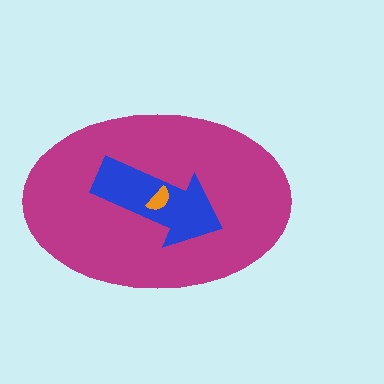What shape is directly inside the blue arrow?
The orange semicircle.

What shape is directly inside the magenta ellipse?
The blue arrow.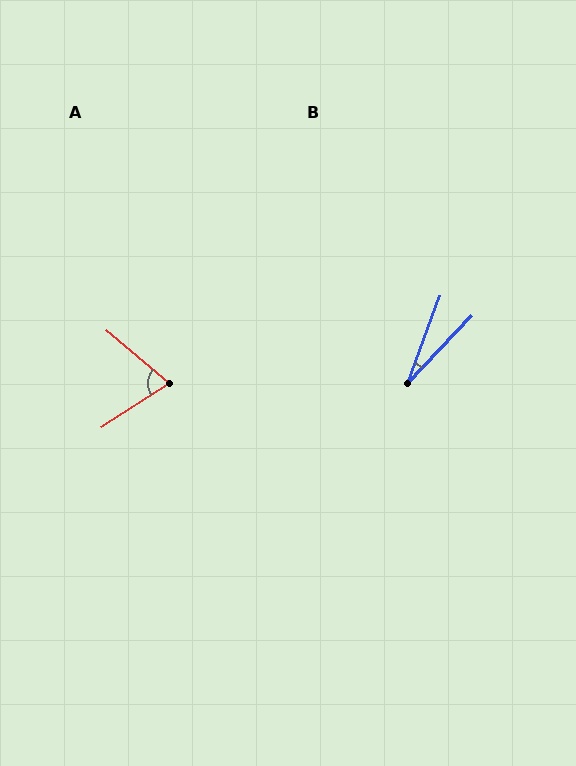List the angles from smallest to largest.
B (23°), A (73°).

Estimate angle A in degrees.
Approximately 73 degrees.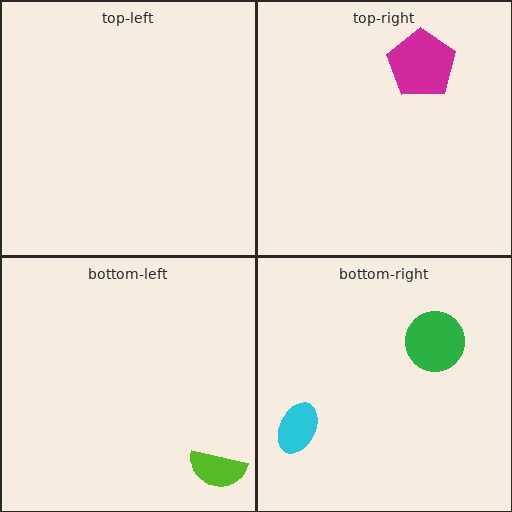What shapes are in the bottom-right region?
The cyan ellipse, the green circle.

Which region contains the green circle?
The bottom-right region.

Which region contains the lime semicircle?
The bottom-left region.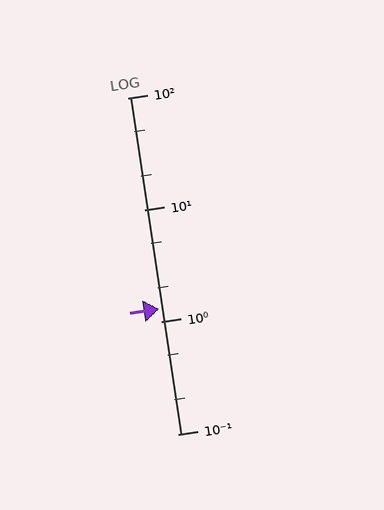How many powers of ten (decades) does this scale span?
The scale spans 3 decades, from 0.1 to 100.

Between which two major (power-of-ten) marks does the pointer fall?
The pointer is between 1 and 10.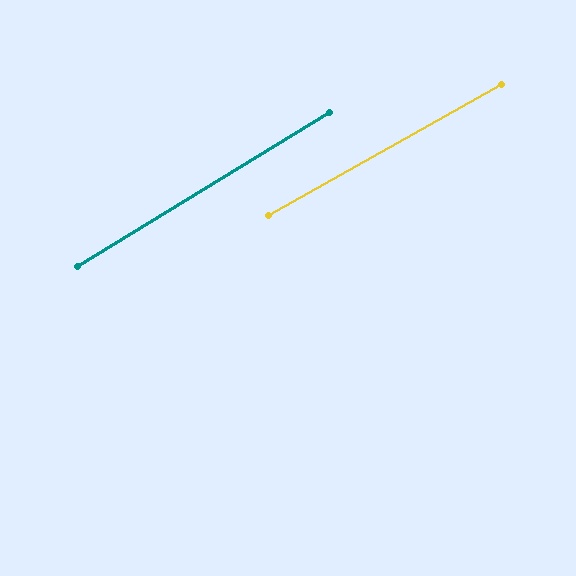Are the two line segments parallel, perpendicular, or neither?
Parallel — their directions differ by only 1.8°.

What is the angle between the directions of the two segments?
Approximately 2 degrees.